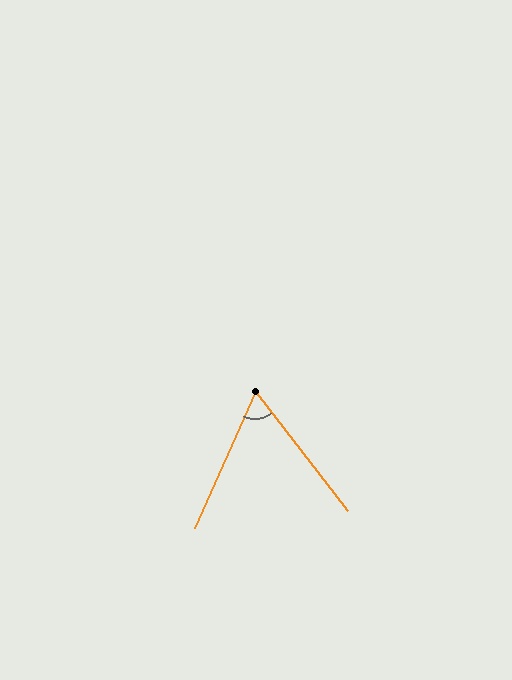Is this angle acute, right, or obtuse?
It is acute.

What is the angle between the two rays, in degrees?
Approximately 62 degrees.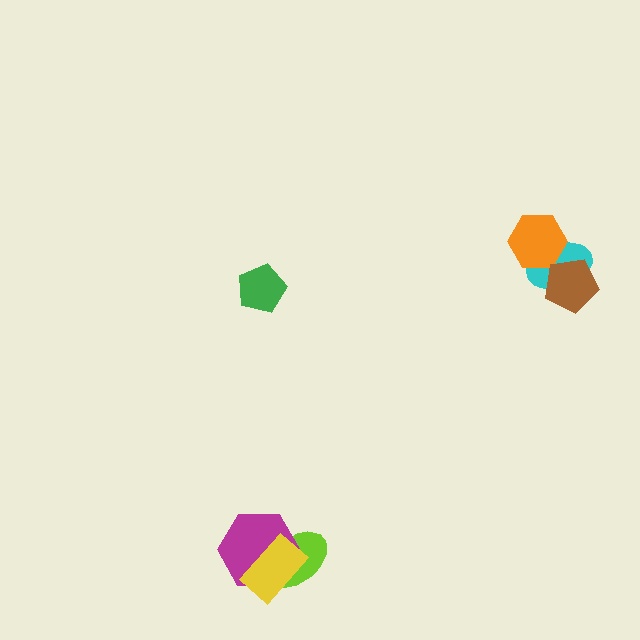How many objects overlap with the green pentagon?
0 objects overlap with the green pentagon.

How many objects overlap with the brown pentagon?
1 object overlaps with the brown pentagon.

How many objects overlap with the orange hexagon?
1 object overlaps with the orange hexagon.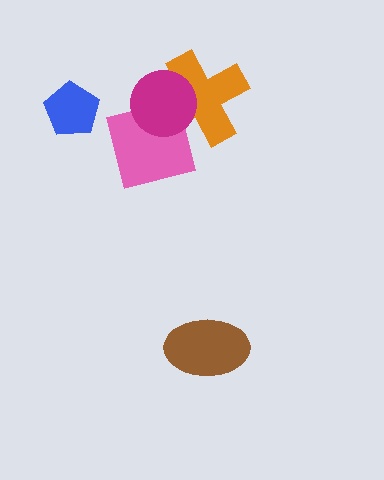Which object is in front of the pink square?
The magenta circle is in front of the pink square.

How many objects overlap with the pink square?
2 objects overlap with the pink square.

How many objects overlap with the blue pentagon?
0 objects overlap with the blue pentagon.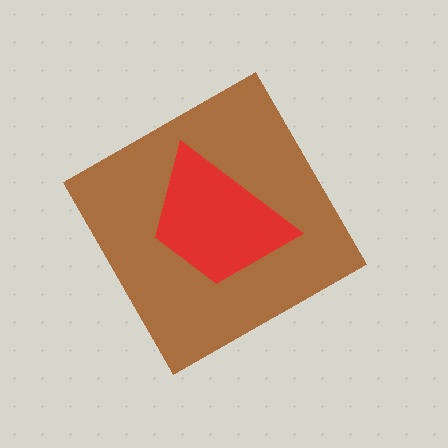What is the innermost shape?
The red trapezoid.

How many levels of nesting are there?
2.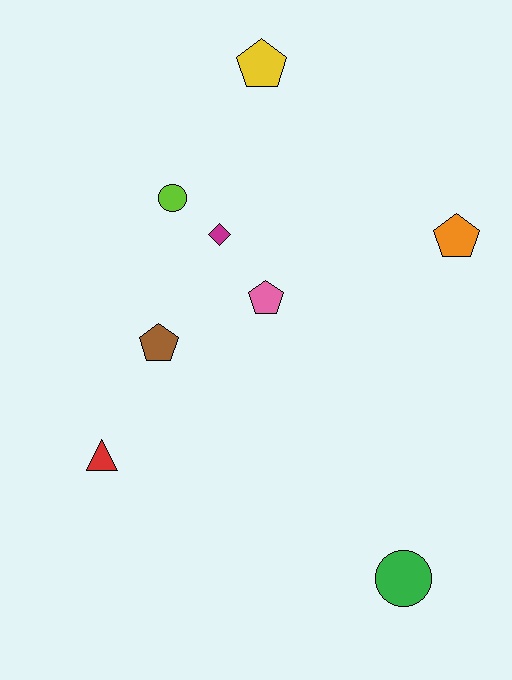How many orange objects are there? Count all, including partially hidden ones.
There is 1 orange object.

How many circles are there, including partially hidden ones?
There are 2 circles.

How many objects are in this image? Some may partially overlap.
There are 8 objects.